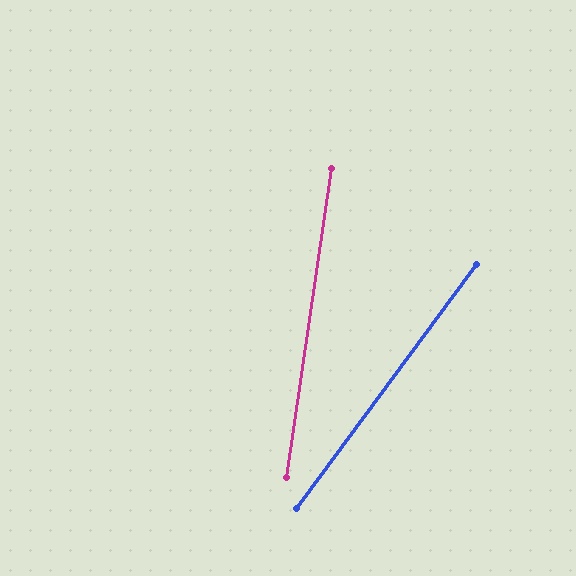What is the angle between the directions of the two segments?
Approximately 28 degrees.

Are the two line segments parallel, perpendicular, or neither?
Neither parallel nor perpendicular — they differ by about 28°.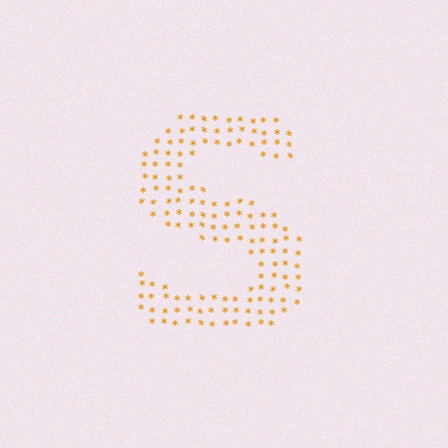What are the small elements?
The small elements are asterisks.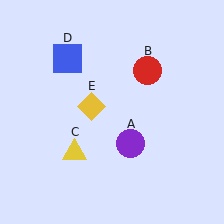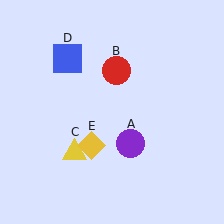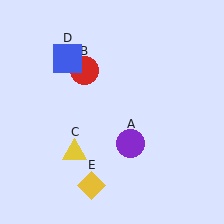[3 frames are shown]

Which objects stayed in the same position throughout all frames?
Purple circle (object A) and yellow triangle (object C) and blue square (object D) remained stationary.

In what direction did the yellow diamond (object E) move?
The yellow diamond (object E) moved down.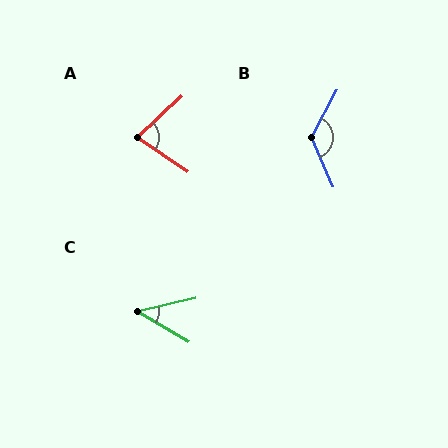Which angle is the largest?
B, at approximately 129 degrees.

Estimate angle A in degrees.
Approximately 77 degrees.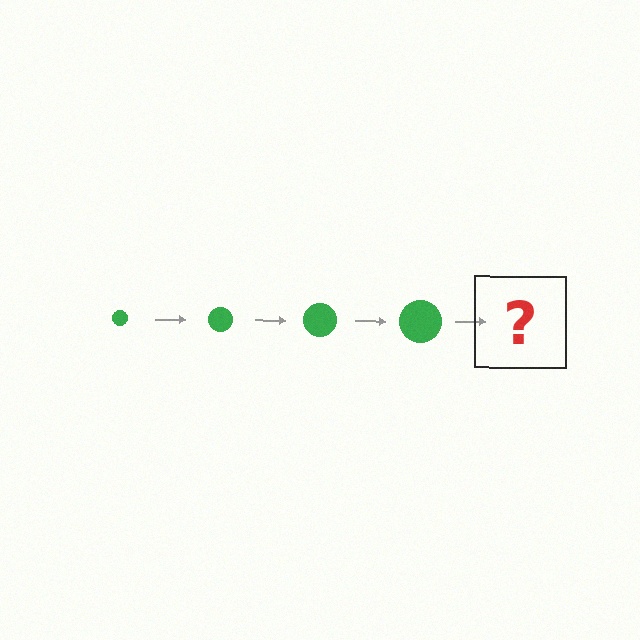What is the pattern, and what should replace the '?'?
The pattern is that the circle gets progressively larger each step. The '?' should be a green circle, larger than the previous one.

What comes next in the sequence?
The next element should be a green circle, larger than the previous one.